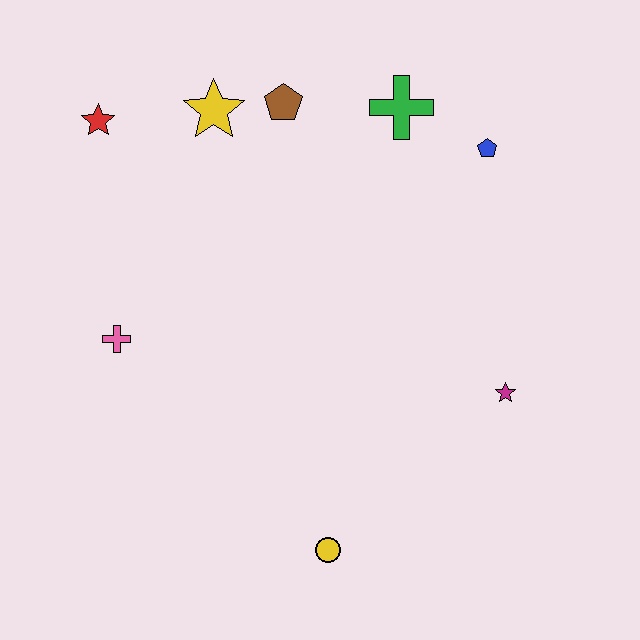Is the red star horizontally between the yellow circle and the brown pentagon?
No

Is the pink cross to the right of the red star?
Yes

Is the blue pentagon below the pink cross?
No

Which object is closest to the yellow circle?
The magenta star is closest to the yellow circle.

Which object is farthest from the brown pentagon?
The yellow circle is farthest from the brown pentagon.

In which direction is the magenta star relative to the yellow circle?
The magenta star is to the right of the yellow circle.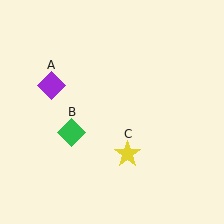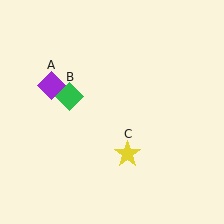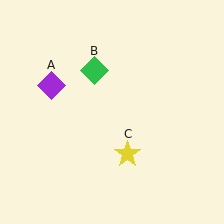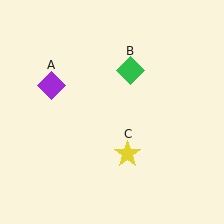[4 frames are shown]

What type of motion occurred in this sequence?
The green diamond (object B) rotated clockwise around the center of the scene.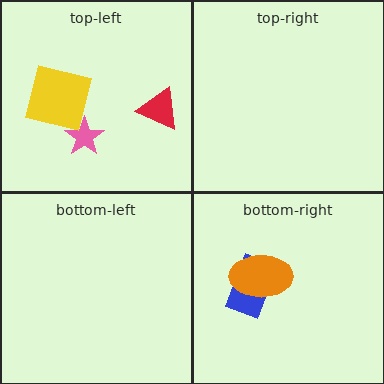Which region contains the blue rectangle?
The bottom-right region.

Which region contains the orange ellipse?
The bottom-right region.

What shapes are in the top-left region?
The pink star, the red triangle, the yellow square.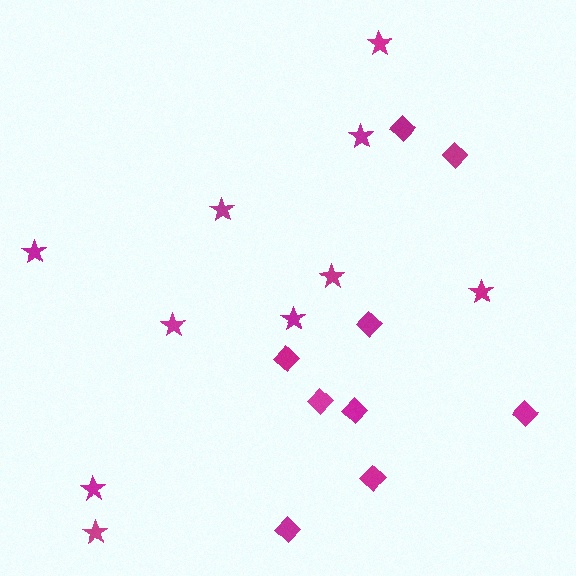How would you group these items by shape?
There are 2 groups: one group of diamonds (9) and one group of stars (10).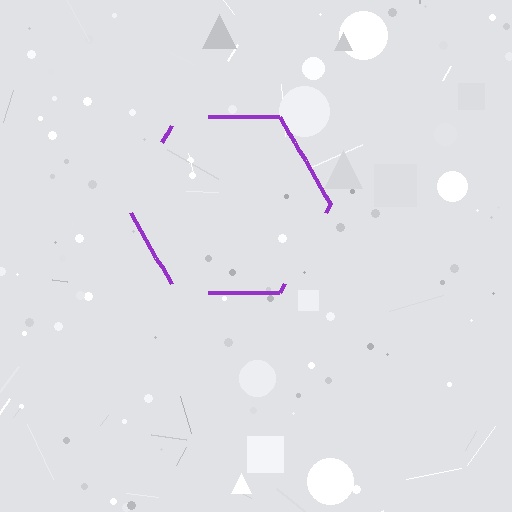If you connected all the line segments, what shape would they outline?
They would outline a hexagon.